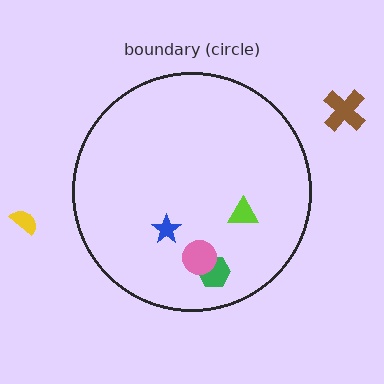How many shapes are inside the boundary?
4 inside, 2 outside.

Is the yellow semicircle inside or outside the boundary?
Outside.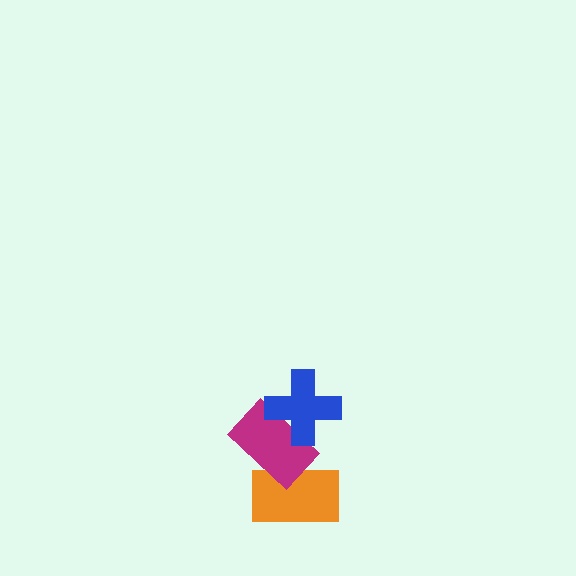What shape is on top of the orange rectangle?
The magenta rectangle is on top of the orange rectangle.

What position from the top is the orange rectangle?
The orange rectangle is 3rd from the top.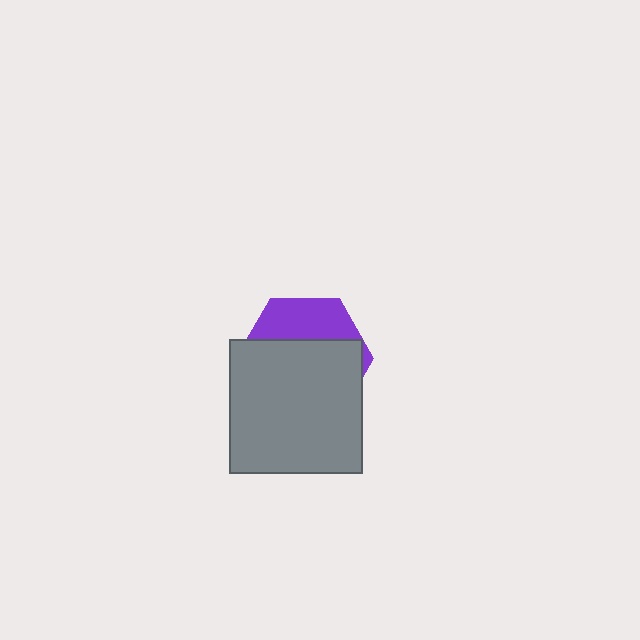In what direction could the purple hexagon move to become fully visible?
The purple hexagon could move up. That would shift it out from behind the gray square entirely.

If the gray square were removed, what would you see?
You would see the complete purple hexagon.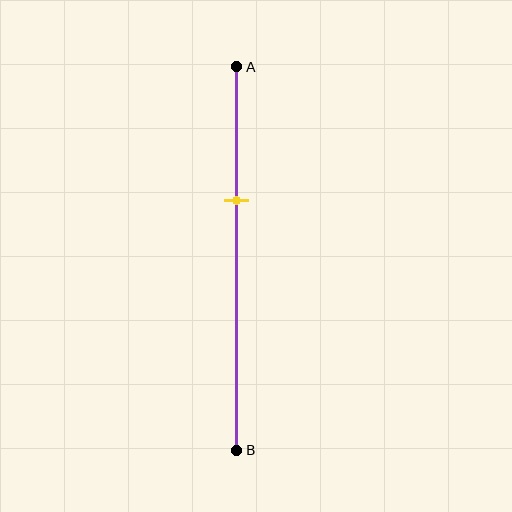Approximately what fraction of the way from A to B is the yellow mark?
The yellow mark is approximately 35% of the way from A to B.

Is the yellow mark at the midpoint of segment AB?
No, the mark is at about 35% from A, not at the 50% midpoint.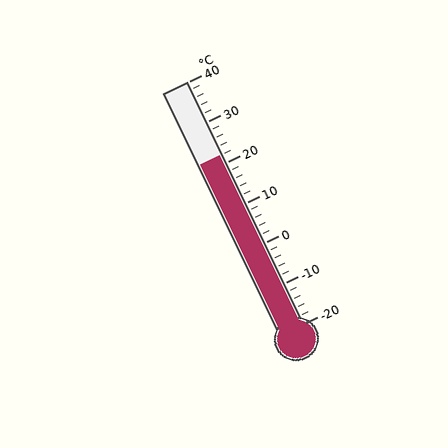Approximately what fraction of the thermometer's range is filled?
The thermometer is filled to approximately 70% of its range.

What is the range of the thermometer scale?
The thermometer scale ranges from -20°C to 40°C.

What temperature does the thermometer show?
The thermometer shows approximately 22°C.